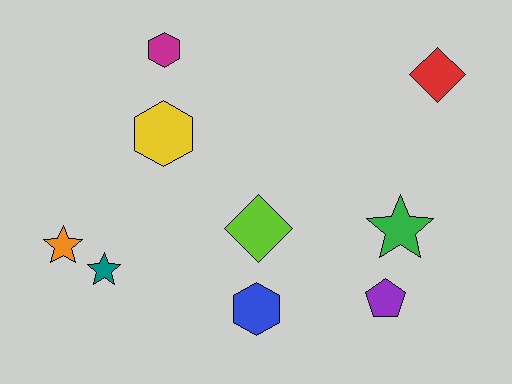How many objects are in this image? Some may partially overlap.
There are 9 objects.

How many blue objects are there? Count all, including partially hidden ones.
There is 1 blue object.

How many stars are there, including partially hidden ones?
There are 3 stars.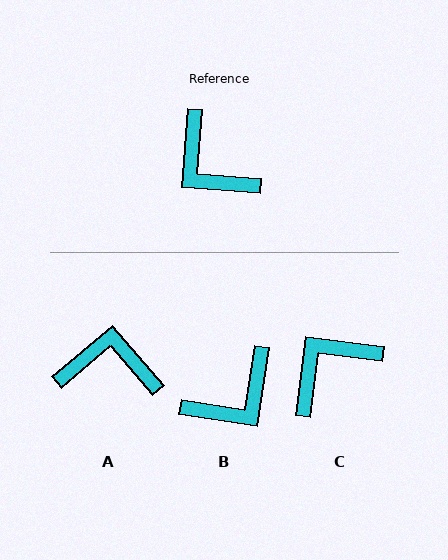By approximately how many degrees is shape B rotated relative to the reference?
Approximately 86 degrees counter-clockwise.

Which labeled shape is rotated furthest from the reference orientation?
A, about 135 degrees away.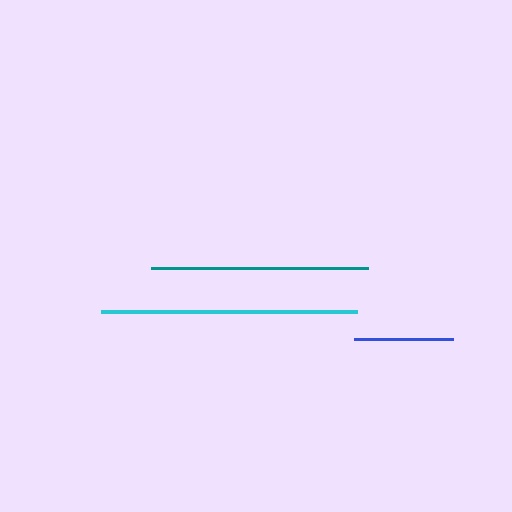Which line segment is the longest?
The cyan line is the longest at approximately 257 pixels.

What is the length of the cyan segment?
The cyan segment is approximately 257 pixels long.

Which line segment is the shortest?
The blue line is the shortest at approximately 99 pixels.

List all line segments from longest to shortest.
From longest to shortest: cyan, teal, blue.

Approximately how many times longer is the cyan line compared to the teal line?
The cyan line is approximately 1.2 times the length of the teal line.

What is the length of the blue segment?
The blue segment is approximately 99 pixels long.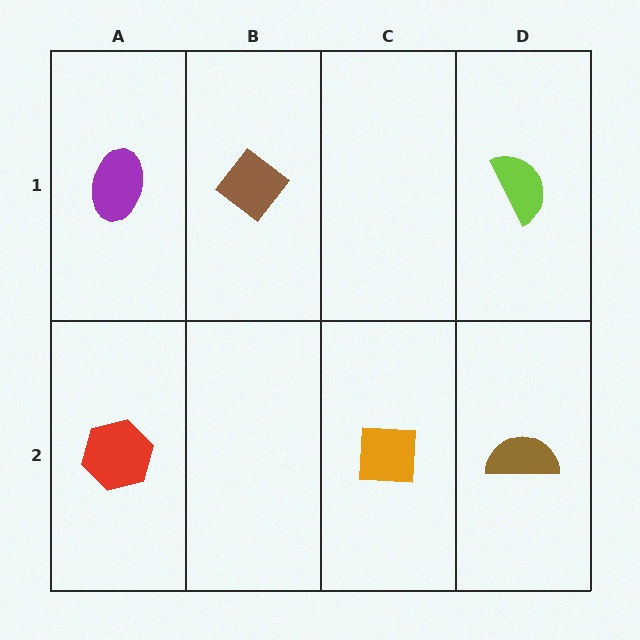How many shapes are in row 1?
3 shapes.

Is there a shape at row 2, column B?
No, that cell is empty.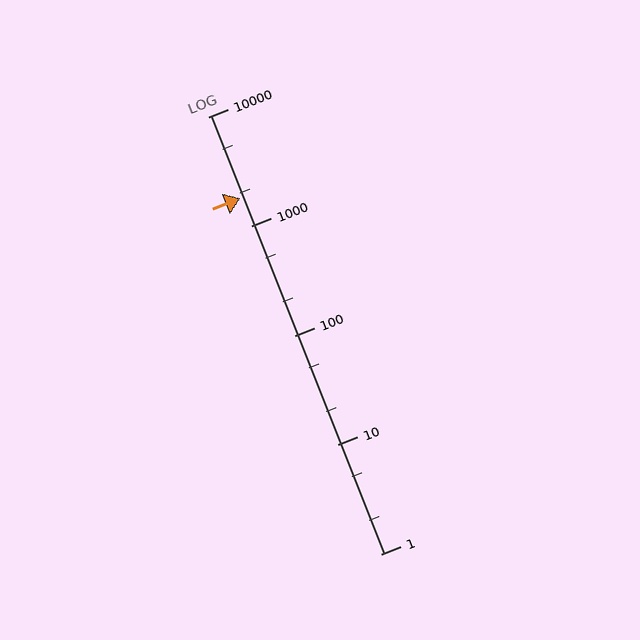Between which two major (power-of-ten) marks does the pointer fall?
The pointer is between 1000 and 10000.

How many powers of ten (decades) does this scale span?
The scale spans 4 decades, from 1 to 10000.